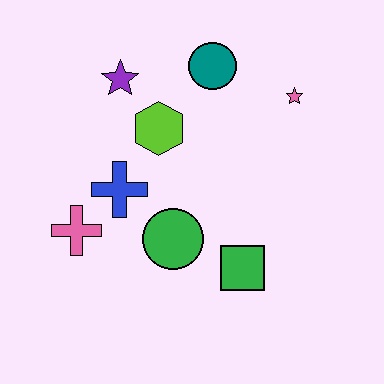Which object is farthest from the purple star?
The green square is farthest from the purple star.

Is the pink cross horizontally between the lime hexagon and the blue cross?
No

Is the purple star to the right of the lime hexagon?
No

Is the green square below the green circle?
Yes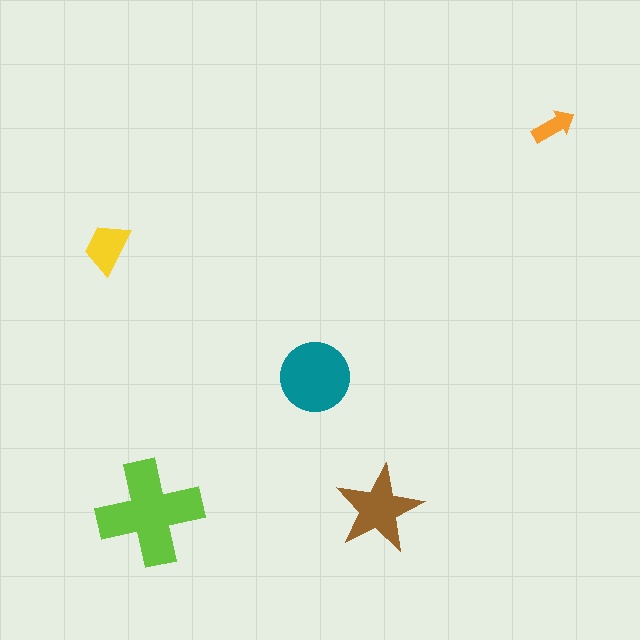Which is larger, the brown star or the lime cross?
The lime cross.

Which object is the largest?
The lime cross.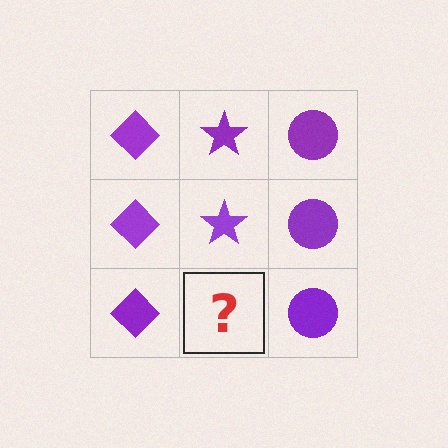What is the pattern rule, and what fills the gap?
The rule is that each column has a consistent shape. The gap should be filled with a purple star.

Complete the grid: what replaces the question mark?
The question mark should be replaced with a purple star.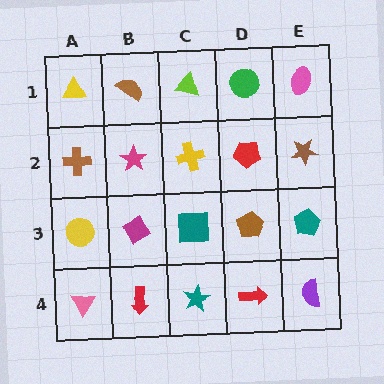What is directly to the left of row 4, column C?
A red arrow.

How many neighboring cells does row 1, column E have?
2.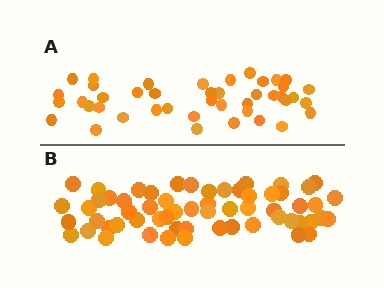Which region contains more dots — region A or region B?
Region B (the bottom region) has more dots.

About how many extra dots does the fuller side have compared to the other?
Region B has approximately 15 more dots than region A.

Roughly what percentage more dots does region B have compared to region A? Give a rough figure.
About 40% more.